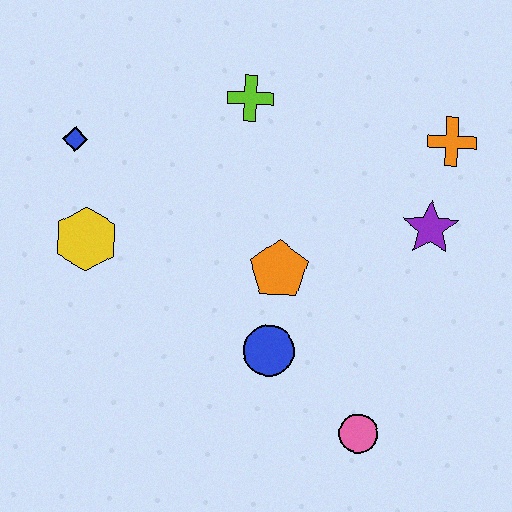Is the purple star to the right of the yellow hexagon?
Yes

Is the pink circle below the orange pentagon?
Yes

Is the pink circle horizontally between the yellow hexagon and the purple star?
Yes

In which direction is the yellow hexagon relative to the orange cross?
The yellow hexagon is to the left of the orange cross.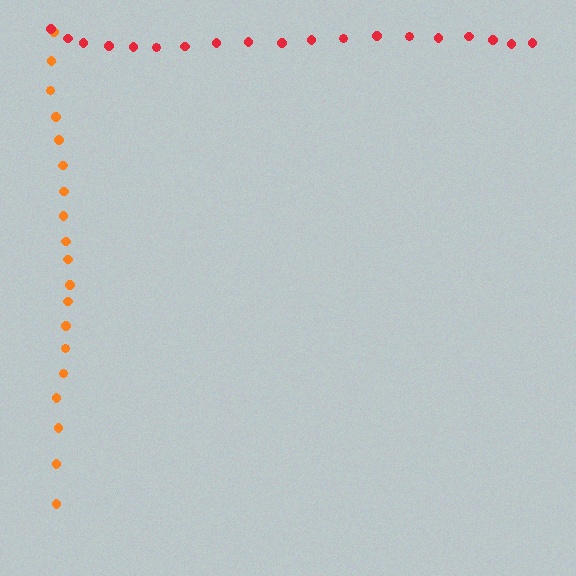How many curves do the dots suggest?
There are 2 distinct paths.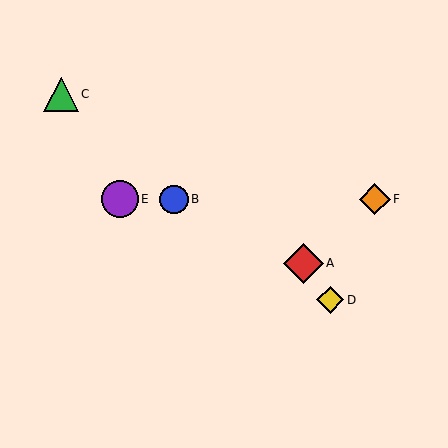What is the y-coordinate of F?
Object F is at y≈199.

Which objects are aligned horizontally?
Objects B, E, F are aligned horizontally.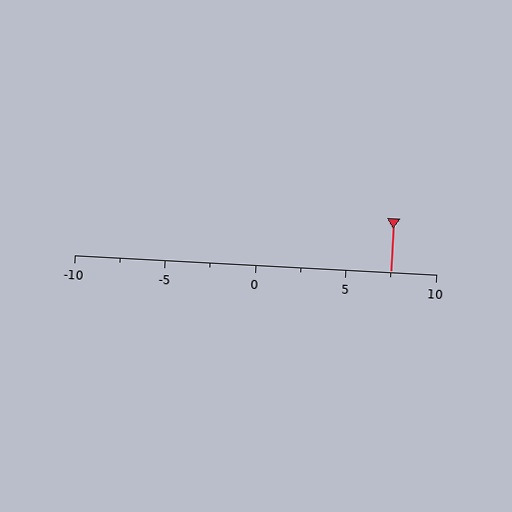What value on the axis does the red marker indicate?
The marker indicates approximately 7.5.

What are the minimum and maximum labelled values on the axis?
The axis runs from -10 to 10.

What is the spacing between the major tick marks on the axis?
The major ticks are spaced 5 apart.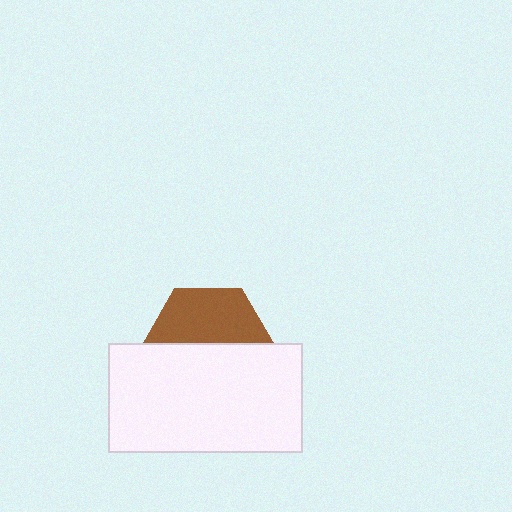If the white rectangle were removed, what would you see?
You would see the complete brown hexagon.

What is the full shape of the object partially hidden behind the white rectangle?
The partially hidden object is a brown hexagon.